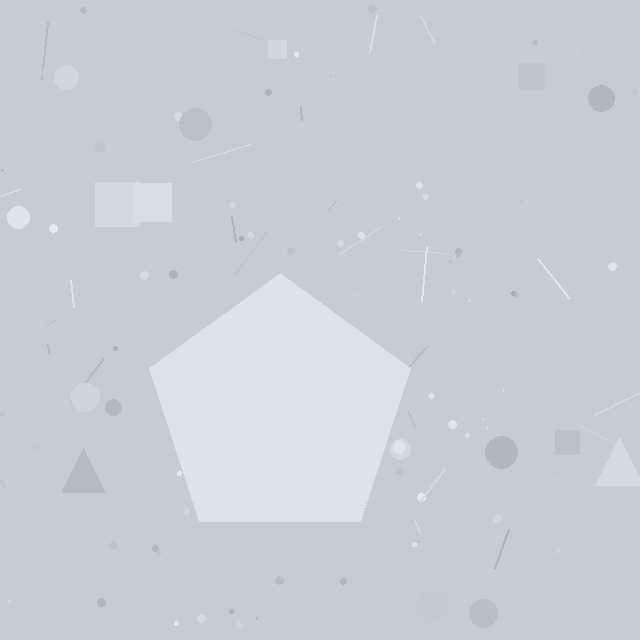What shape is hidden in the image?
A pentagon is hidden in the image.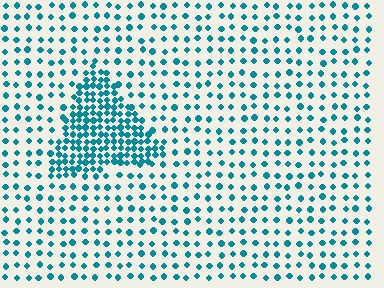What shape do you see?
I see a triangle.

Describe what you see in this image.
The image contains small teal elements arranged at two different densities. A triangle-shaped region is visible where the elements are more densely packed than the surrounding area.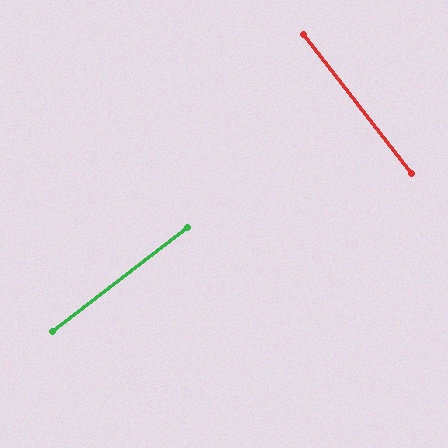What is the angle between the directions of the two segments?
Approximately 90 degrees.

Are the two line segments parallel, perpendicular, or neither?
Perpendicular — they meet at approximately 90°.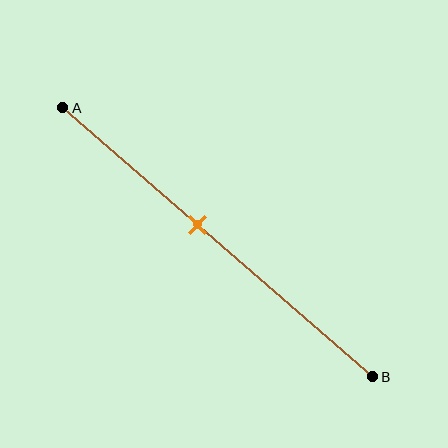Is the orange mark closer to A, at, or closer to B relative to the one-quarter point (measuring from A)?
The orange mark is closer to point B than the one-quarter point of segment AB.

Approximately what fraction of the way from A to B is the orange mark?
The orange mark is approximately 45% of the way from A to B.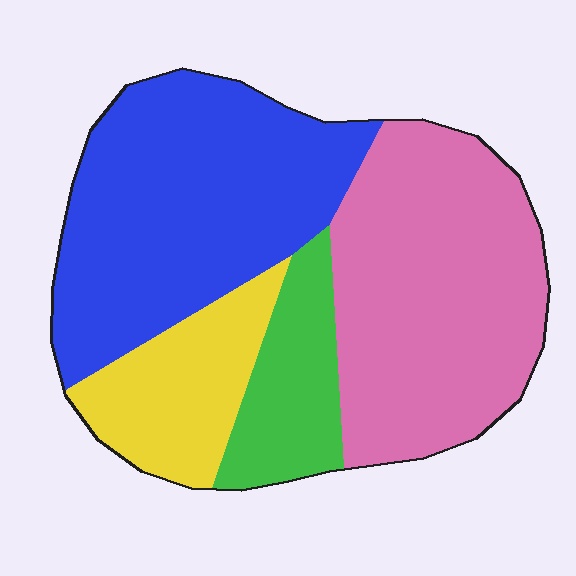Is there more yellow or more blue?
Blue.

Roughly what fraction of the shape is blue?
Blue takes up about three eighths (3/8) of the shape.